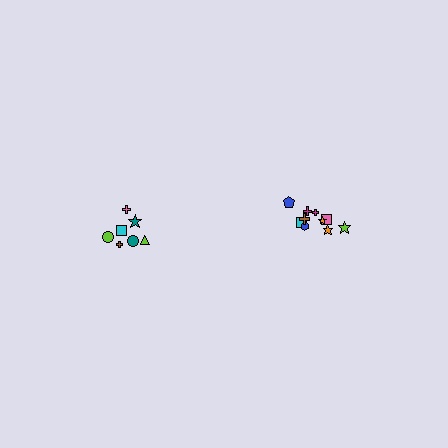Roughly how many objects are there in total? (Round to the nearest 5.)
Roughly 15 objects in total.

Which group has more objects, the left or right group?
The right group.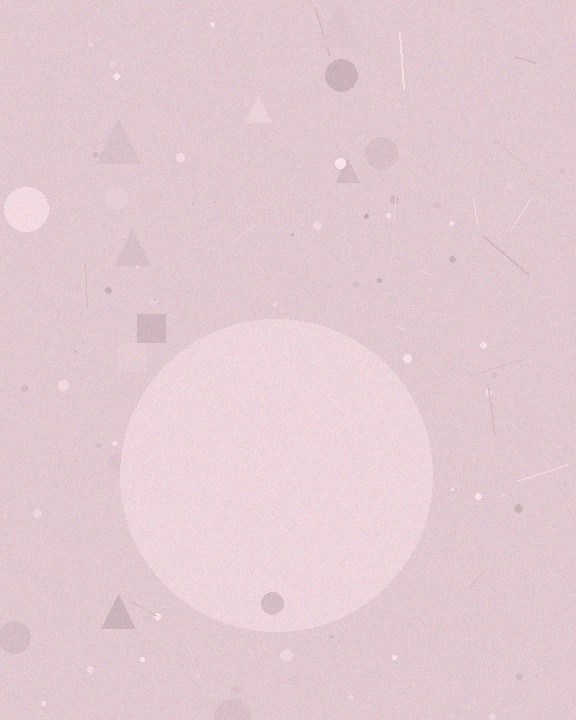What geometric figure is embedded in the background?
A circle is embedded in the background.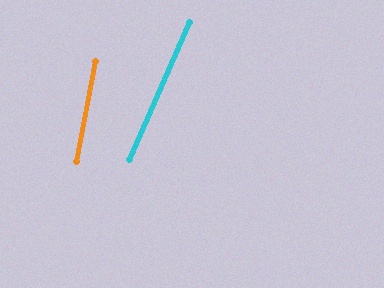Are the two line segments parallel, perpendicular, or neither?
Neither parallel nor perpendicular — they differ by about 13°.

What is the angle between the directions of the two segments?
Approximately 13 degrees.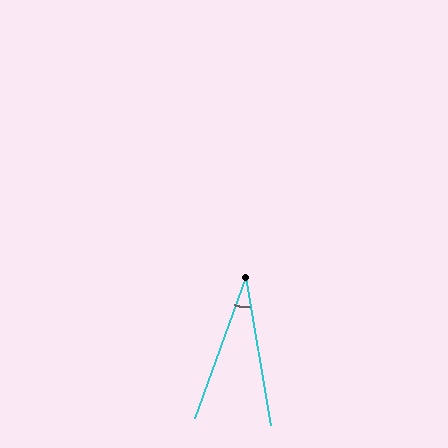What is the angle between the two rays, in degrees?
Approximately 30 degrees.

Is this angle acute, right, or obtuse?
It is acute.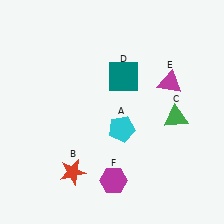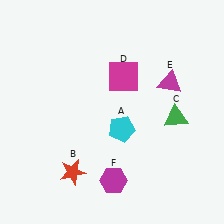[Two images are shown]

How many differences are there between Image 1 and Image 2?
There is 1 difference between the two images.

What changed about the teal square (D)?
In Image 1, D is teal. In Image 2, it changed to magenta.